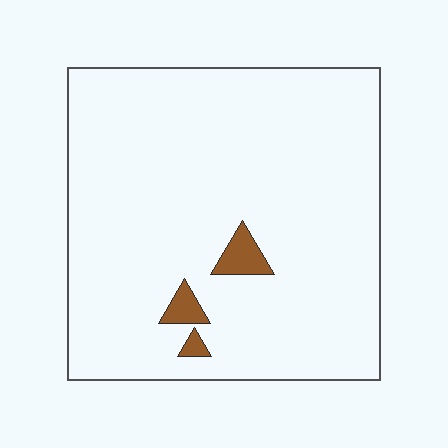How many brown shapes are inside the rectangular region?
3.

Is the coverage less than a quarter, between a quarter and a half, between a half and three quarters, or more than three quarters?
Less than a quarter.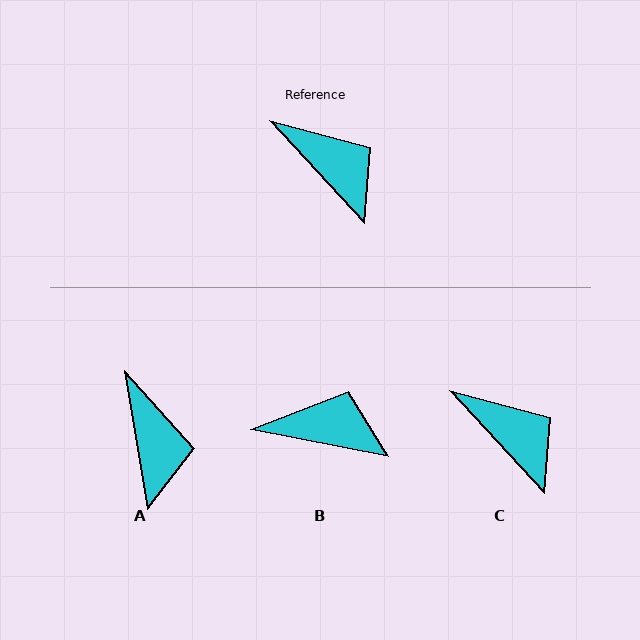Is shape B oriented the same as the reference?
No, it is off by about 37 degrees.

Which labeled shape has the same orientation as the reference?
C.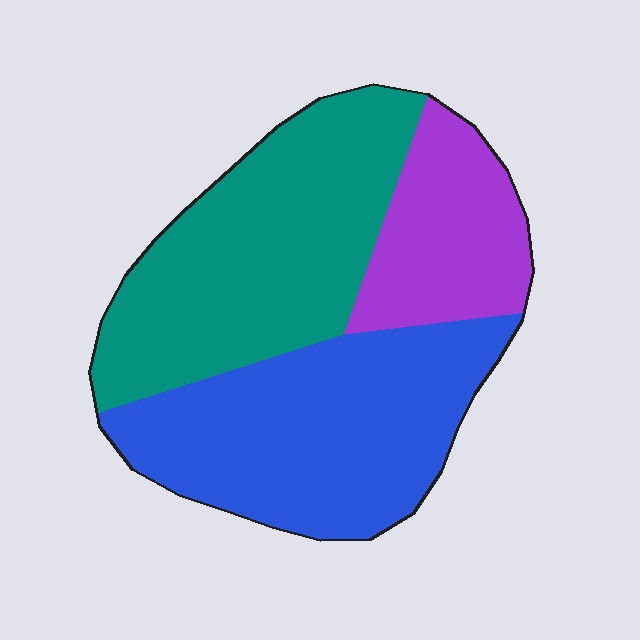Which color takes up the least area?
Purple, at roughly 20%.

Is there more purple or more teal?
Teal.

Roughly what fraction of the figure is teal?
Teal covers 41% of the figure.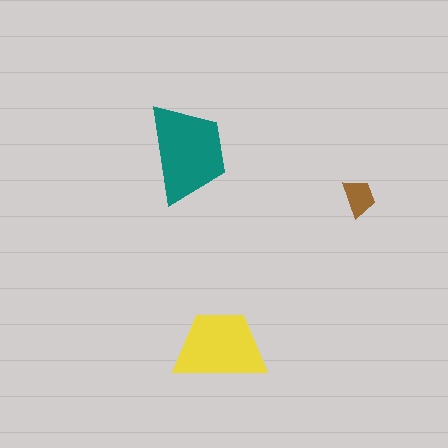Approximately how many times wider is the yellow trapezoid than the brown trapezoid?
About 2.5 times wider.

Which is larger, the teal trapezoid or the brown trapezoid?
The teal one.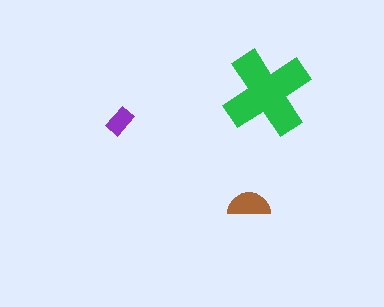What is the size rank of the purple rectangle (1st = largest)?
3rd.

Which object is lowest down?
The brown semicircle is bottommost.